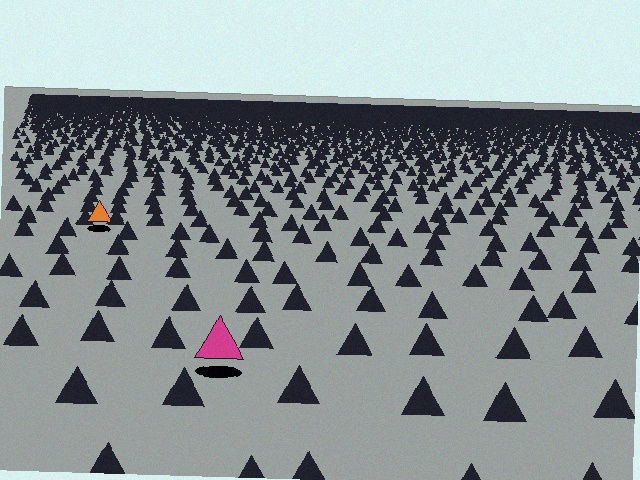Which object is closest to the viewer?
The magenta triangle is closest. The texture marks near it are larger and more spread out.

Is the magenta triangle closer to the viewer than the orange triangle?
Yes. The magenta triangle is closer — you can tell from the texture gradient: the ground texture is coarser near it.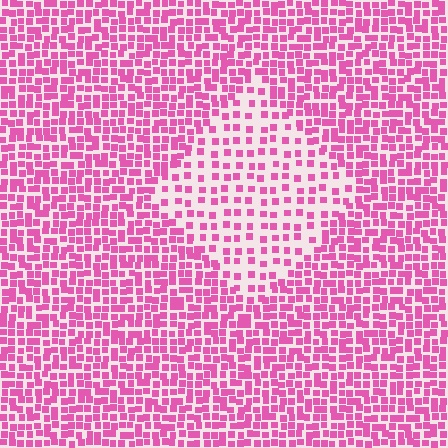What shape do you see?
I see a diamond.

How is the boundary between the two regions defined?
The boundary is defined by a change in element density (approximately 2.1x ratio). All elements are the same color, size, and shape.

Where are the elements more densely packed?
The elements are more densely packed outside the diamond boundary.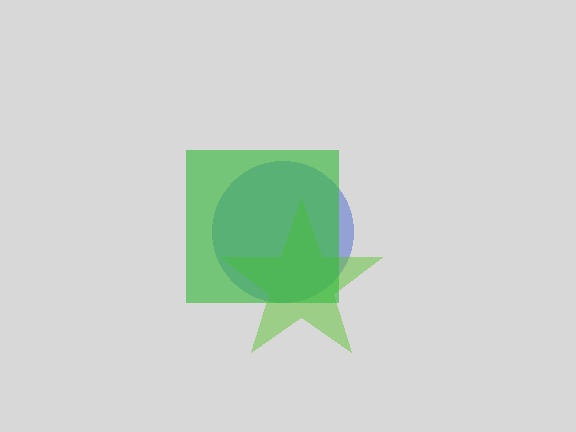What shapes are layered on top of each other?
The layered shapes are: a blue circle, a lime star, a green square.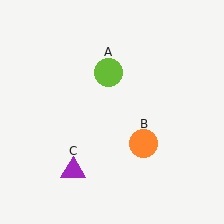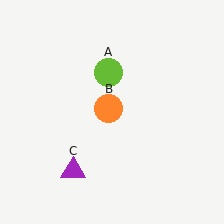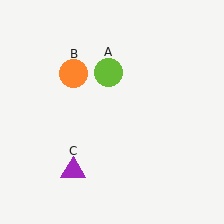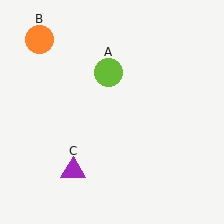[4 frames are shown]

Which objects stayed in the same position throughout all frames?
Lime circle (object A) and purple triangle (object C) remained stationary.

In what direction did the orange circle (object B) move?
The orange circle (object B) moved up and to the left.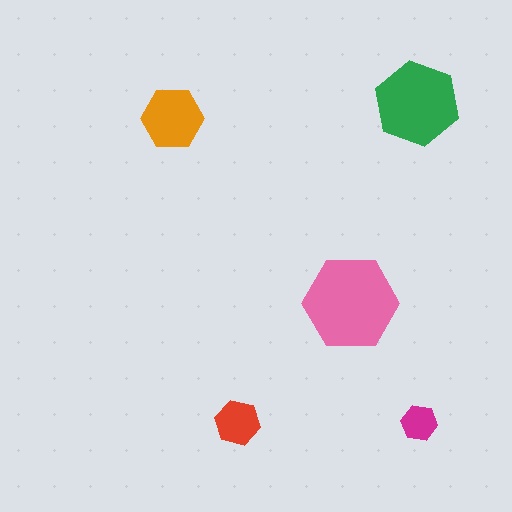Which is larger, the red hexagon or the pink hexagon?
The pink one.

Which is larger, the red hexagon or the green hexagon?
The green one.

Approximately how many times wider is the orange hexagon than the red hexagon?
About 1.5 times wider.